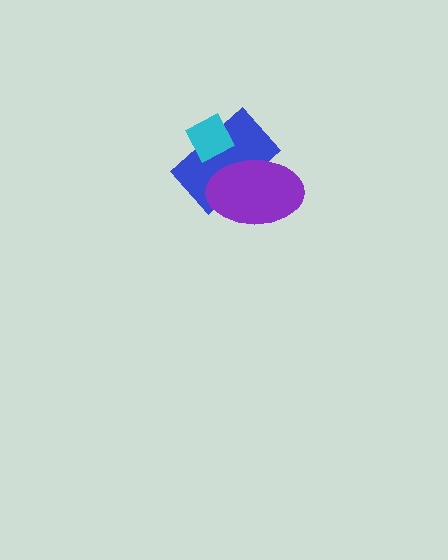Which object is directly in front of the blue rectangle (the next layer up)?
The cyan diamond is directly in front of the blue rectangle.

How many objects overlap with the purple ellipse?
1 object overlaps with the purple ellipse.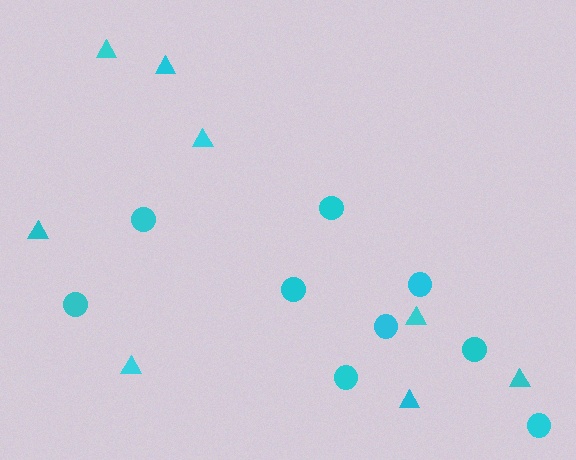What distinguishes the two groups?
There are 2 groups: one group of circles (9) and one group of triangles (8).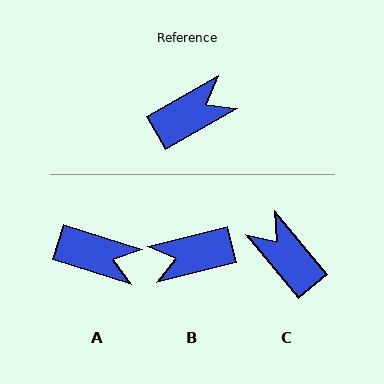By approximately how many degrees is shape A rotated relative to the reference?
Approximately 47 degrees clockwise.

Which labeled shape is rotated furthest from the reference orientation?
B, about 164 degrees away.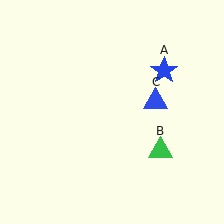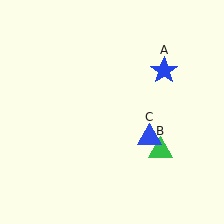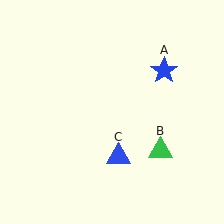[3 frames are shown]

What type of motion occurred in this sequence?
The blue triangle (object C) rotated clockwise around the center of the scene.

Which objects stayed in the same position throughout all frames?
Blue star (object A) and green triangle (object B) remained stationary.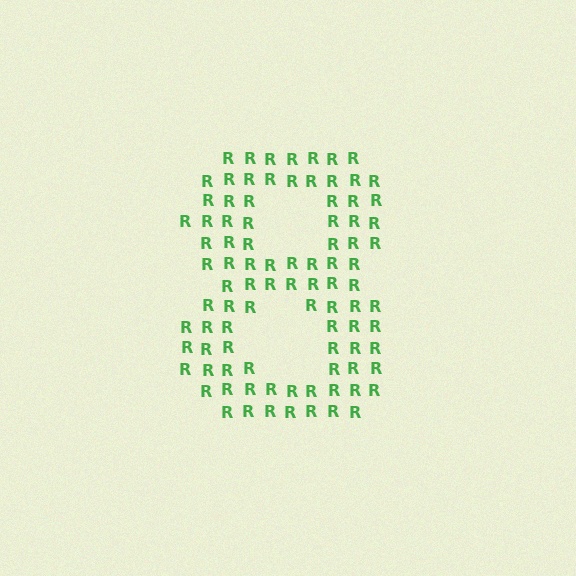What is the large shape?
The large shape is the digit 8.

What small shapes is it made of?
It is made of small letter R's.